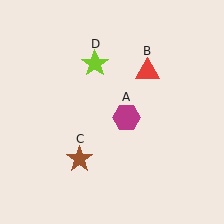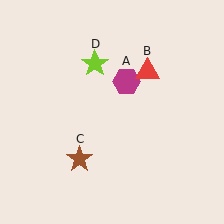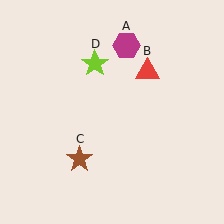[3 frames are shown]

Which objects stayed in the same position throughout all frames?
Red triangle (object B) and brown star (object C) and lime star (object D) remained stationary.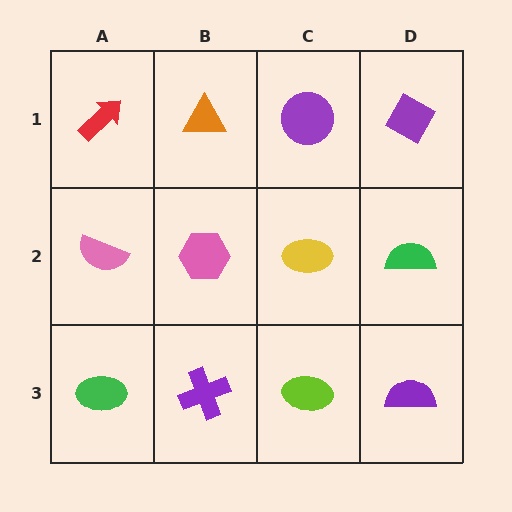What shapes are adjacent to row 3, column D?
A green semicircle (row 2, column D), a lime ellipse (row 3, column C).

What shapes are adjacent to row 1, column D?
A green semicircle (row 2, column D), a purple circle (row 1, column C).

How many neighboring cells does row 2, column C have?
4.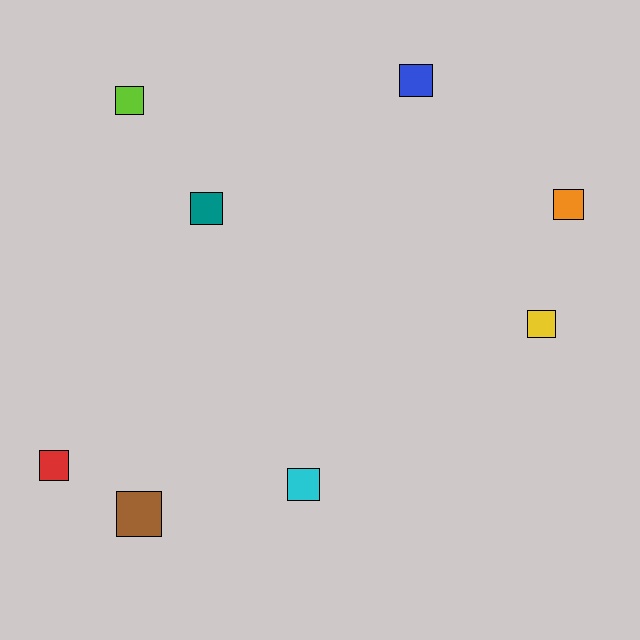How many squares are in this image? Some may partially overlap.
There are 8 squares.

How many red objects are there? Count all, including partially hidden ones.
There is 1 red object.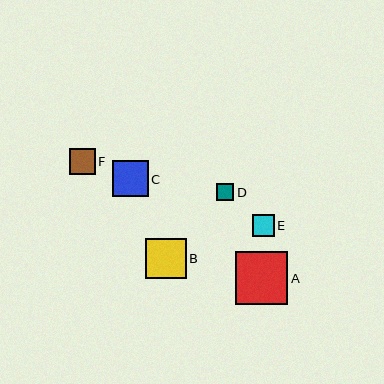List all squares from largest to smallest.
From largest to smallest: A, B, C, F, E, D.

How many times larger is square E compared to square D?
Square E is approximately 1.3 times the size of square D.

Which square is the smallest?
Square D is the smallest with a size of approximately 17 pixels.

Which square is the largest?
Square A is the largest with a size of approximately 52 pixels.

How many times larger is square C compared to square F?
Square C is approximately 1.4 times the size of square F.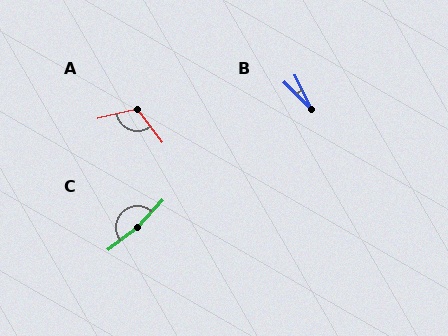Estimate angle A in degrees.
Approximately 113 degrees.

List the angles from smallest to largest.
B (19°), A (113°), C (170°).